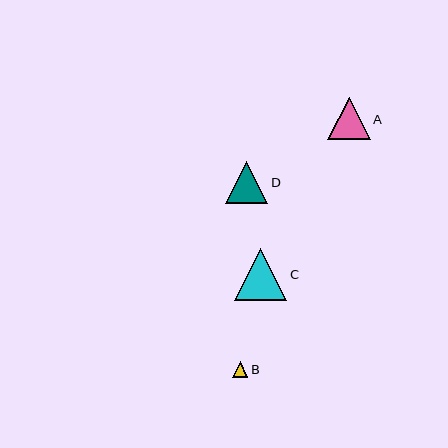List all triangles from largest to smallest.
From largest to smallest: C, A, D, B.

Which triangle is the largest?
Triangle C is the largest with a size of approximately 52 pixels.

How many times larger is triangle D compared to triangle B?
Triangle D is approximately 2.7 times the size of triangle B.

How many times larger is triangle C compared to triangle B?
Triangle C is approximately 3.3 times the size of triangle B.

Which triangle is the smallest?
Triangle B is the smallest with a size of approximately 16 pixels.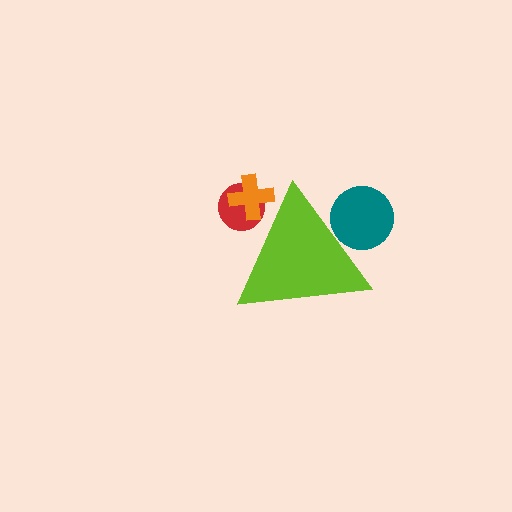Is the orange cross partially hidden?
Yes, the orange cross is partially hidden behind the lime triangle.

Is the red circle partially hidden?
Yes, the red circle is partially hidden behind the lime triangle.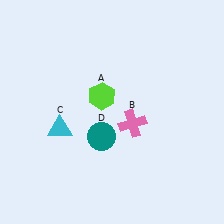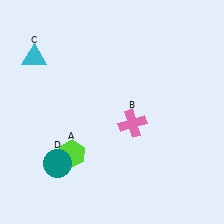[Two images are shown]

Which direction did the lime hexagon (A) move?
The lime hexagon (A) moved down.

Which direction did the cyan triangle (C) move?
The cyan triangle (C) moved up.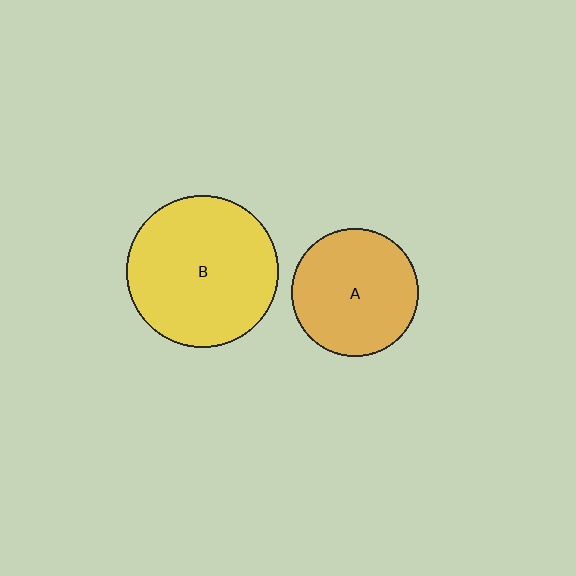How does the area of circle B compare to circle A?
Approximately 1.4 times.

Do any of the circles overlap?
No, none of the circles overlap.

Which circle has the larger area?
Circle B (yellow).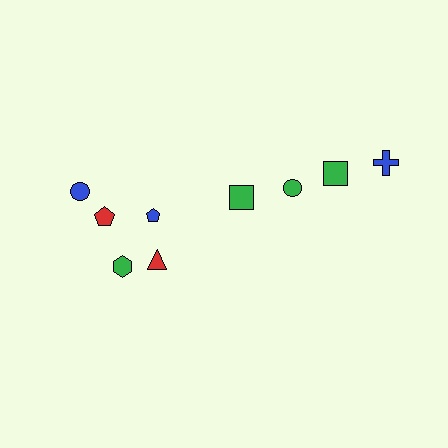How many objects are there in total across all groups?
There are 9 objects.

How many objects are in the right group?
There are 3 objects.